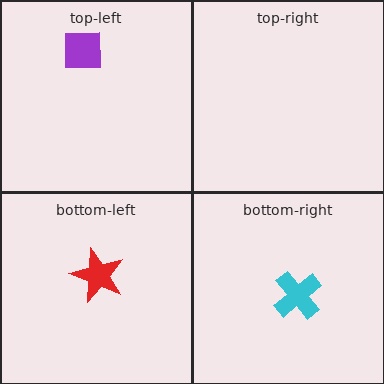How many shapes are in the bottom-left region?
1.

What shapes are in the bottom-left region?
The red star.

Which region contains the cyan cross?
The bottom-right region.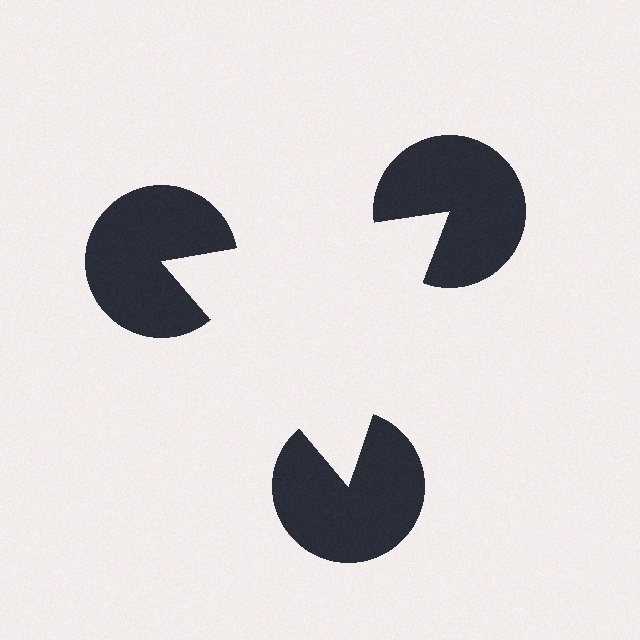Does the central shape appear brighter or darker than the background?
It typically appears slightly brighter than the background, even though no actual brightness change is drawn.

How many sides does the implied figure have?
3 sides.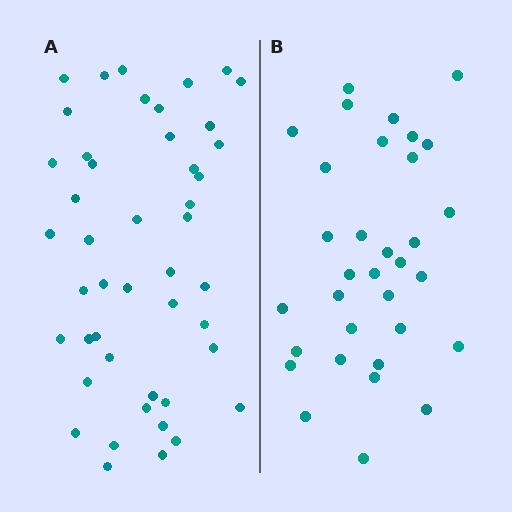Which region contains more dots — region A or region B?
Region A (the left region) has more dots.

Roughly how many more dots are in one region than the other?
Region A has approximately 15 more dots than region B.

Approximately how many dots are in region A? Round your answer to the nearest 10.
About 50 dots. (The exact count is 46, which rounds to 50.)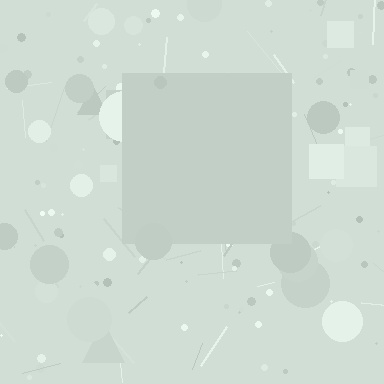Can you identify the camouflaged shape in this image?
The camouflaged shape is a square.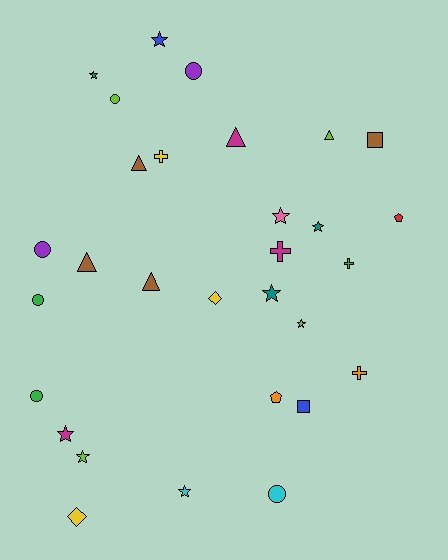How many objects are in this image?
There are 30 objects.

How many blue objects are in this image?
There are 2 blue objects.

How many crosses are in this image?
There are 4 crosses.